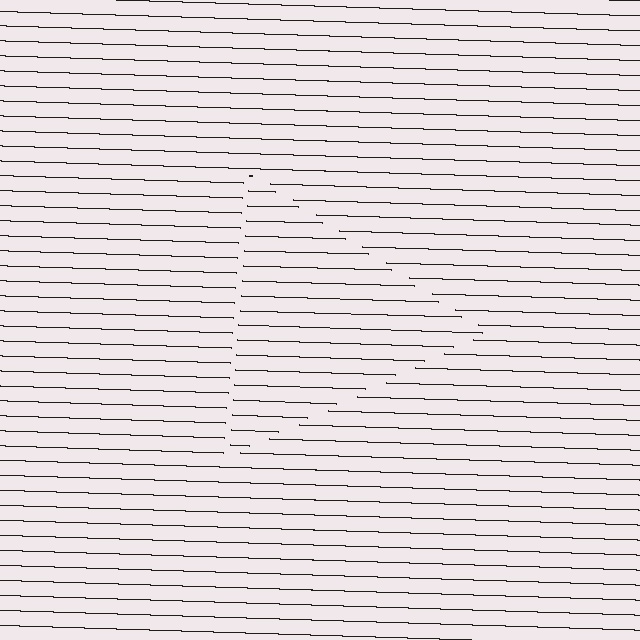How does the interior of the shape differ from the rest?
The interior of the shape contains the same grating, shifted by half a period — the contour is defined by the phase discontinuity where line-ends from the inner and outer gratings abut.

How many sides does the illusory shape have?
3 sides — the line-ends trace a triangle.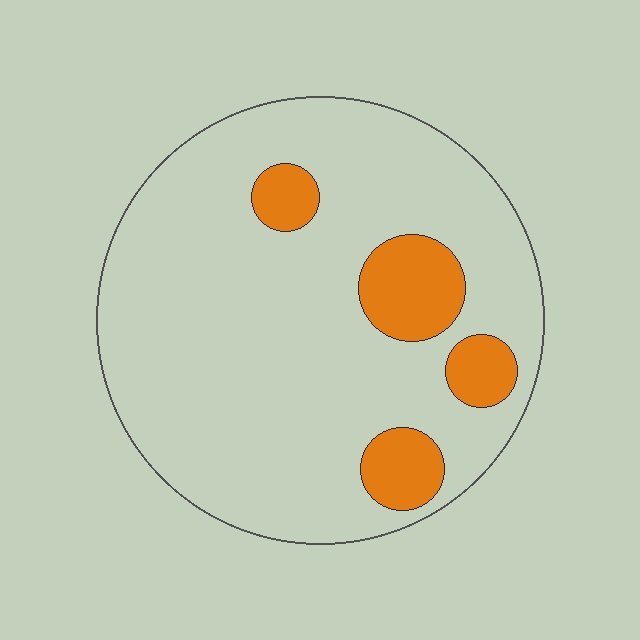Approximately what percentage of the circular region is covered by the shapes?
Approximately 15%.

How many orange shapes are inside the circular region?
4.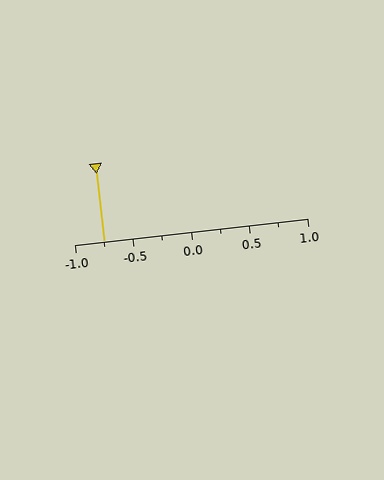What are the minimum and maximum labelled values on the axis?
The axis runs from -1.0 to 1.0.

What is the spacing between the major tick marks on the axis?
The major ticks are spaced 0.5 apart.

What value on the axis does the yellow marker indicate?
The marker indicates approximately -0.75.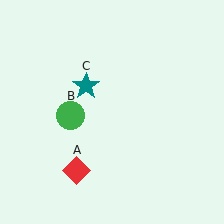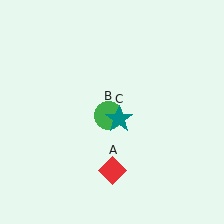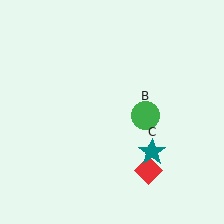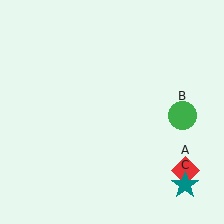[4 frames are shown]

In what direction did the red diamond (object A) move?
The red diamond (object A) moved right.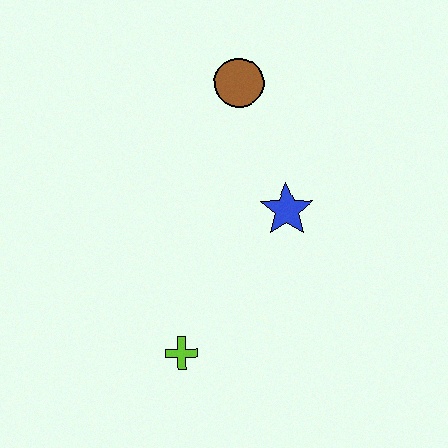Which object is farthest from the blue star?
The lime cross is farthest from the blue star.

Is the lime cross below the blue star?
Yes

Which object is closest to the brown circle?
The blue star is closest to the brown circle.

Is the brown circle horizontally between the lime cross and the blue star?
Yes